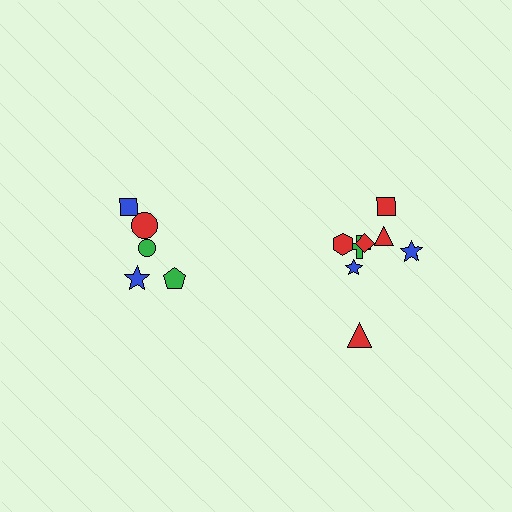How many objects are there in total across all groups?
There are 13 objects.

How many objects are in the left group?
There are 5 objects.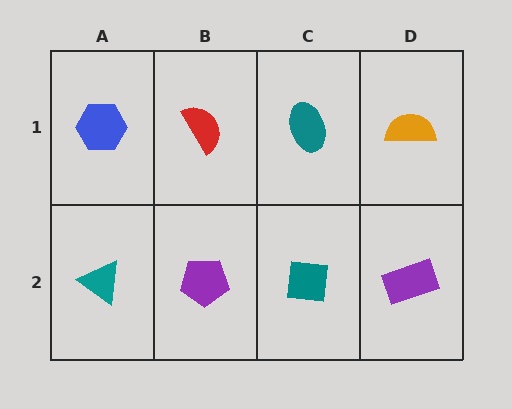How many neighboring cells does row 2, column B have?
3.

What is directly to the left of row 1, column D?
A teal ellipse.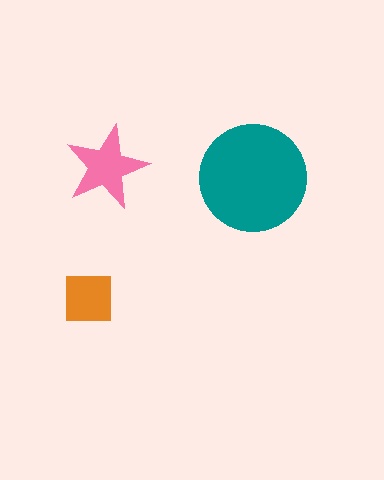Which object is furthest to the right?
The teal circle is rightmost.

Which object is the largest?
The teal circle.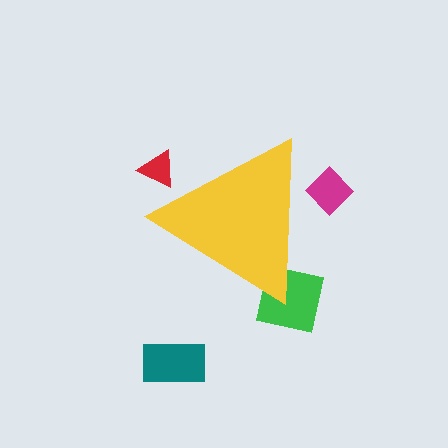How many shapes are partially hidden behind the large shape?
3 shapes are partially hidden.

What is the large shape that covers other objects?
A yellow triangle.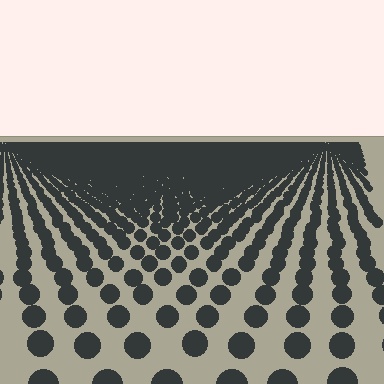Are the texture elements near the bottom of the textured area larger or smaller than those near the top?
Larger. Near the bottom, elements are closer to the viewer and appear at a bigger on-screen size.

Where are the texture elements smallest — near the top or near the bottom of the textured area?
Near the top.